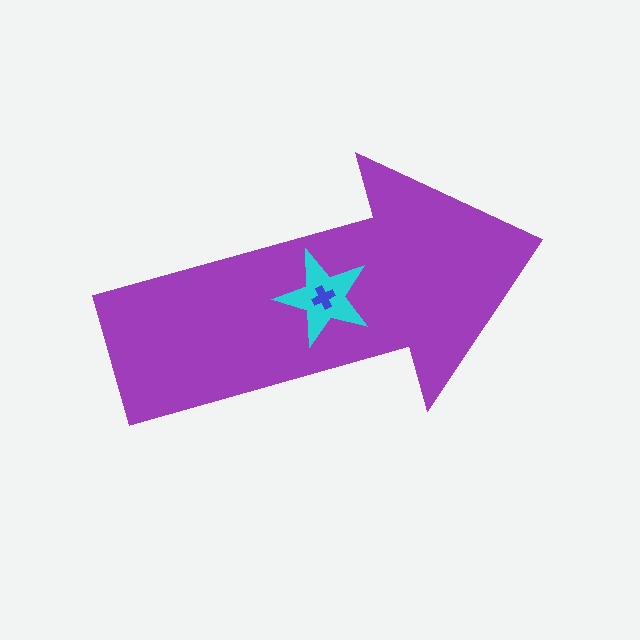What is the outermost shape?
The purple arrow.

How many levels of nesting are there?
3.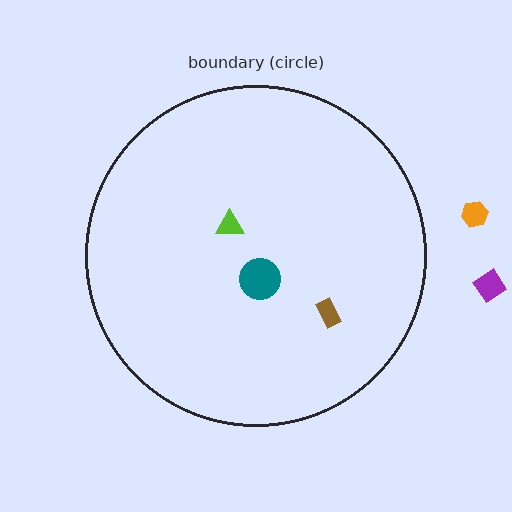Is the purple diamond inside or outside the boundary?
Outside.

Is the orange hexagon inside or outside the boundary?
Outside.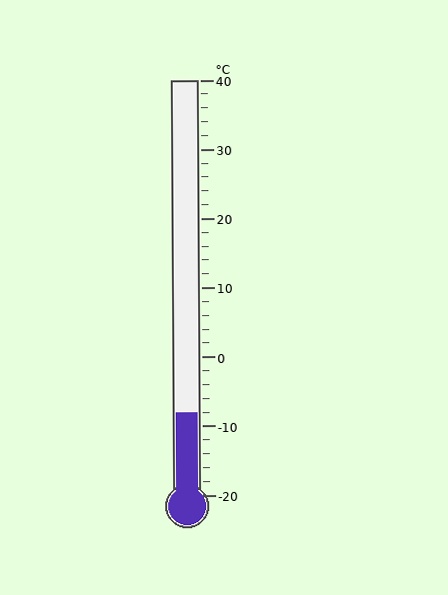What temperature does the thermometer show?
The thermometer shows approximately -8°C.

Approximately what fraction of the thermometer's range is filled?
The thermometer is filled to approximately 20% of its range.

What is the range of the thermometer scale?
The thermometer scale ranges from -20°C to 40°C.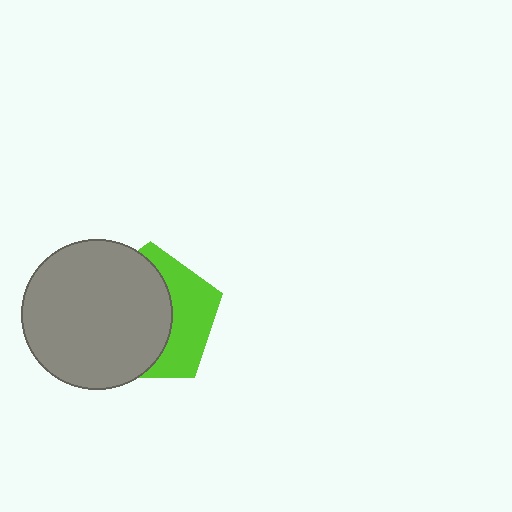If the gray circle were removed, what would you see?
You would see the complete lime pentagon.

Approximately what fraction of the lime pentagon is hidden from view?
Roughly 61% of the lime pentagon is hidden behind the gray circle.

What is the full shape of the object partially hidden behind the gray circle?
The partially hidden object is a lime pentagon.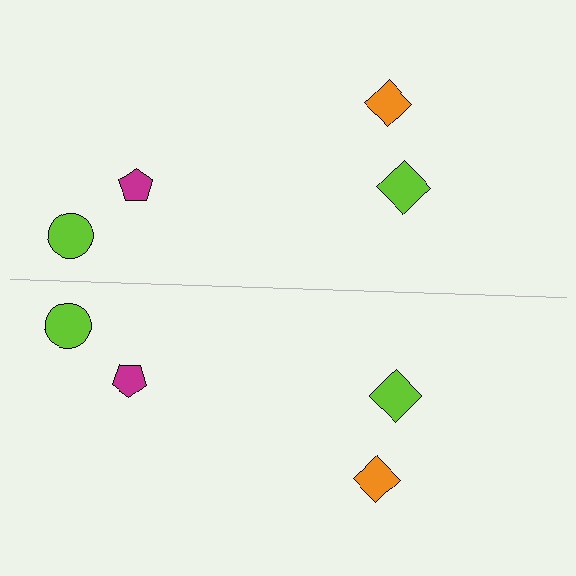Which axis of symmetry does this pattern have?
The pattern has a horizontal axis of symmetry running through the center of the image.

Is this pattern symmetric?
Yes, this pattern has bilateral (reflection) symmetry.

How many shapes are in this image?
There are 8 shapes in this image.